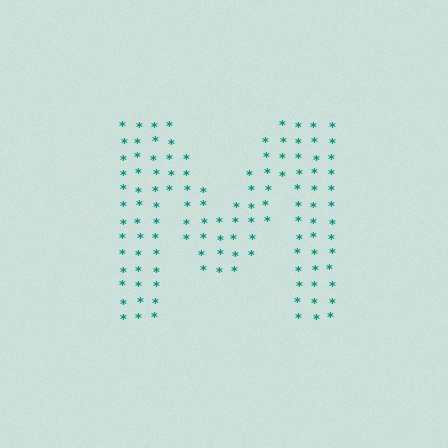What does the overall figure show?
The overall figure shows the letter M.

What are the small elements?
The small elements are asterisks.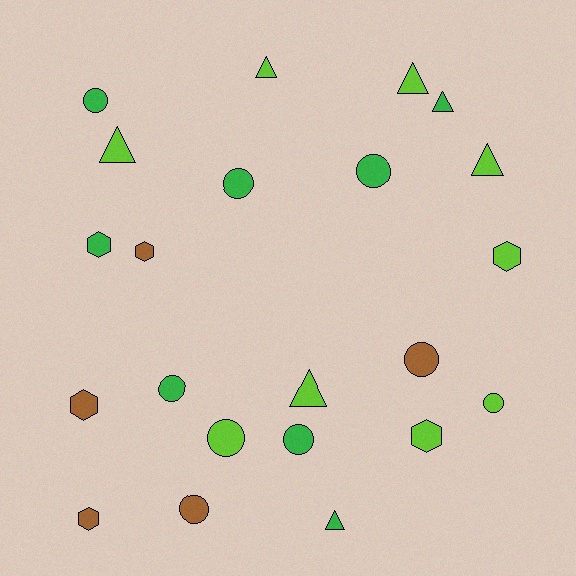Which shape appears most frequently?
Circle, with 9 objects.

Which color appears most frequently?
Lime, with 9 objects.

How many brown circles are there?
There are 2 brown circles.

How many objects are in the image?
There are 22 objects.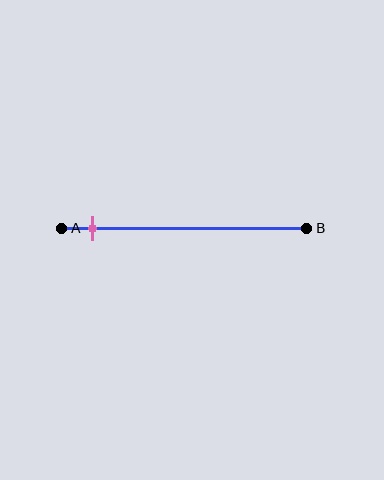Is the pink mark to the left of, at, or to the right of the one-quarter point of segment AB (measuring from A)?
The pink mark is to the left of the one-quarter point of segment AB.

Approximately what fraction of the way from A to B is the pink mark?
The pink mark is approximately 15% of the way from A to B.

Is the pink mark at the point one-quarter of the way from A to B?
No, the mark is at about 15% from A, not at the 25% one-quarter point.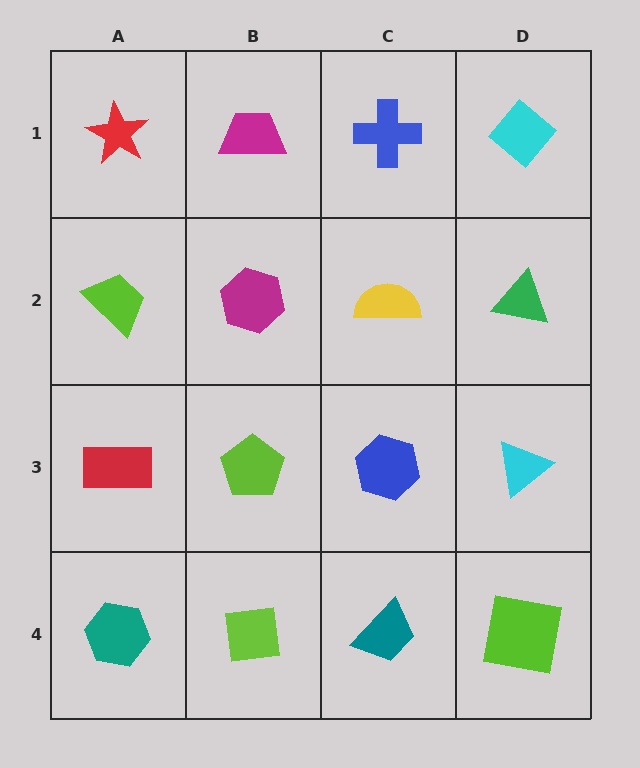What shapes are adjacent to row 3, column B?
A magenta hexagon (row 2, column B), a lime square (row 4, column B), a red rectangle (row 3, column A), a blue hexagon (row 3, column C).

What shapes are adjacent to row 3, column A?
A lime trapezoid (row 2, column A), a teal hexagon (row 4, column A), a lime pentagon (row 3, column B).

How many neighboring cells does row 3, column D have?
3.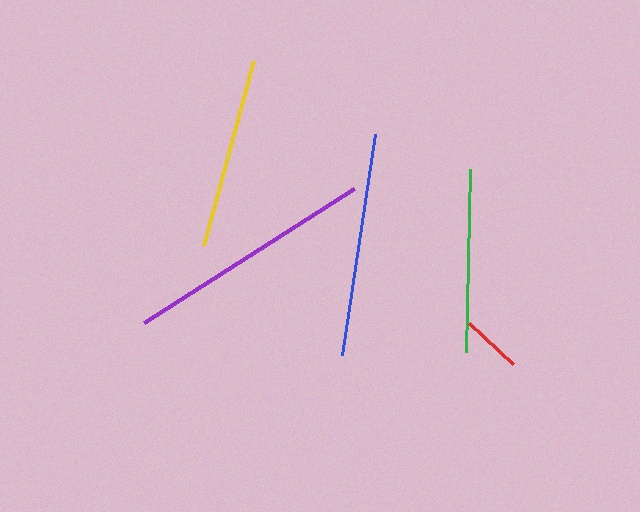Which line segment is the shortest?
The red line is the shortest at approximately 60 pixels.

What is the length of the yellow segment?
The yellow segment is approximately 192 pixels long.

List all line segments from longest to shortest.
From longest to shortest: purple, blue, yellow, green, red.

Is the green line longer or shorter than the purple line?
The purple line is longer than the green line.